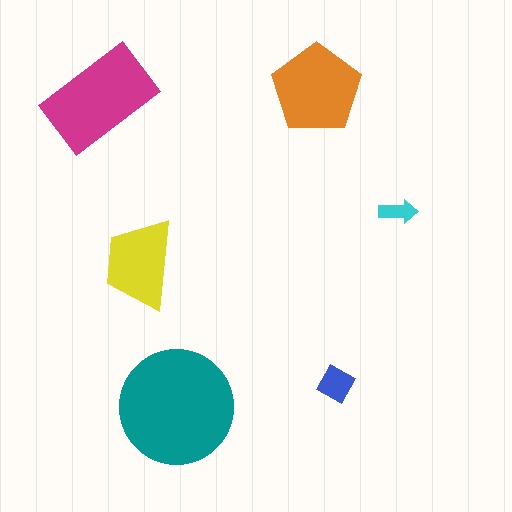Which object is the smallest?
The cyan arrow.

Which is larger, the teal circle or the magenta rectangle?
The teal circle.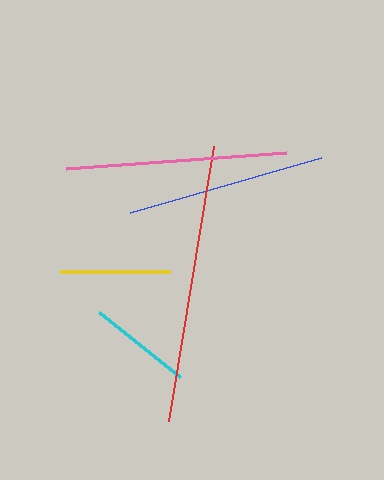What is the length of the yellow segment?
The yellow segment is approximately 110 pixels long.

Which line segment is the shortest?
The cyan line is the shortest at approximately 104 pixels.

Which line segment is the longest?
The red line is the longest at approximately 279 pixels.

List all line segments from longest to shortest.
From longest to shortest: red, pink, blue, yellow, cyan.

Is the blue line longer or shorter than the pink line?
The pink line is longer than the blue line.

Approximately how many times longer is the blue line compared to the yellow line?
The blue line is approximately 1.8 times the length of the yellow line.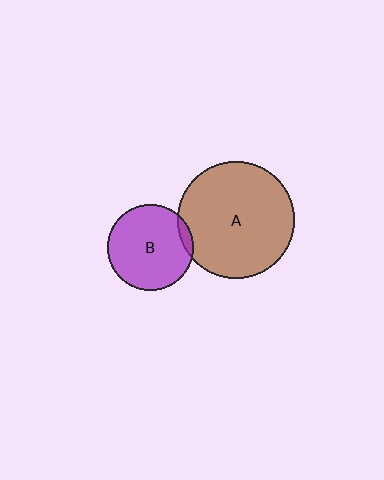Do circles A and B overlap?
Yes.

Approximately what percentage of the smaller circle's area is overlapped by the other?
Approximately 5%.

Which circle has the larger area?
Circle A (brown).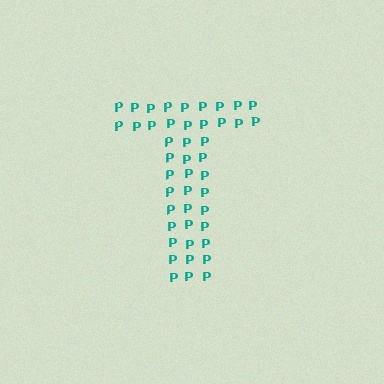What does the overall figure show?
The overall figure shows the letter T.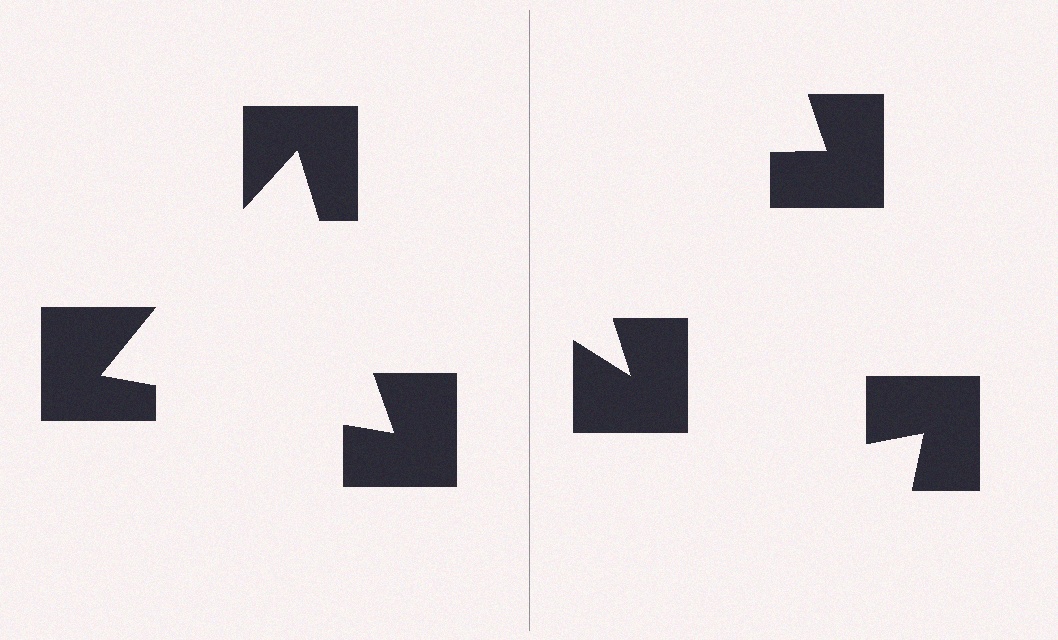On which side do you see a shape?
An illusory triangle appears on the left side. On the right side the wedge cuts are rotated, so no coherent shape forms.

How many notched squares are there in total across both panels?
6 — 3 on each side.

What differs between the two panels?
The notched squares are positioned identically on both sides; only the wedge orientations differ. On the left they align to a triangle; on the right they are misaligned.